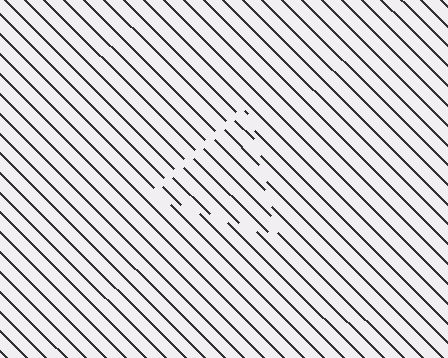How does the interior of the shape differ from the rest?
The interior of the shape contains the same grating, shifted by half a period — the contour is defined by the phase discontinuity where line-ends from the inner and outer gratings abut.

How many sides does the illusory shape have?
3 sides — the line-ends trace a triangle.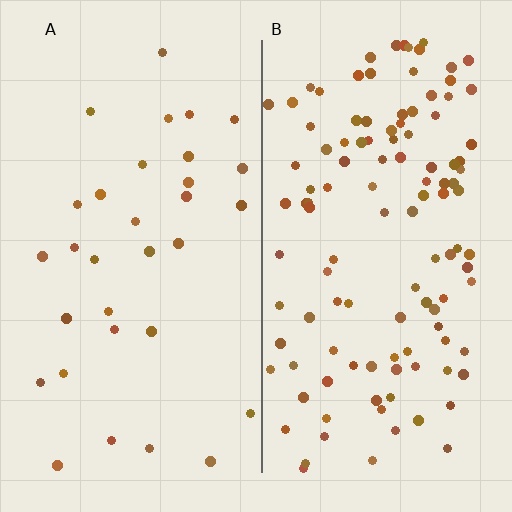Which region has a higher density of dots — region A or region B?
B (the right).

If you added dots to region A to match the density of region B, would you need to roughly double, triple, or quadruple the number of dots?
Approximately quadruple.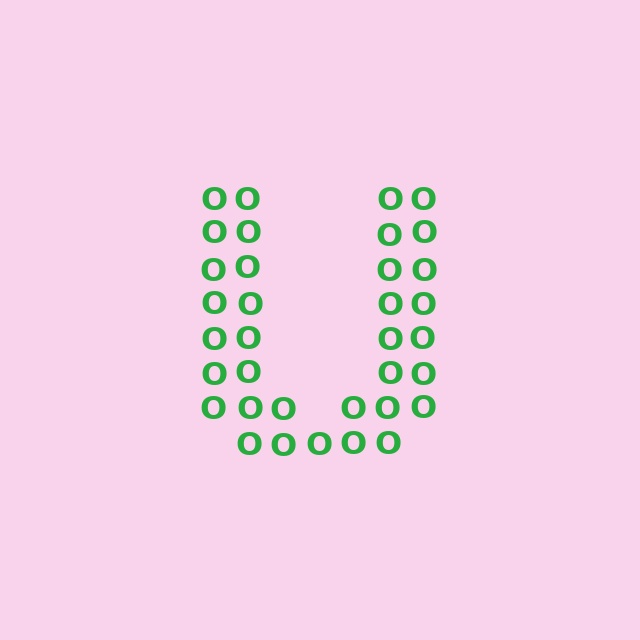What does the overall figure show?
The overall figure shows the letter U.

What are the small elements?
The small elements are letter O's.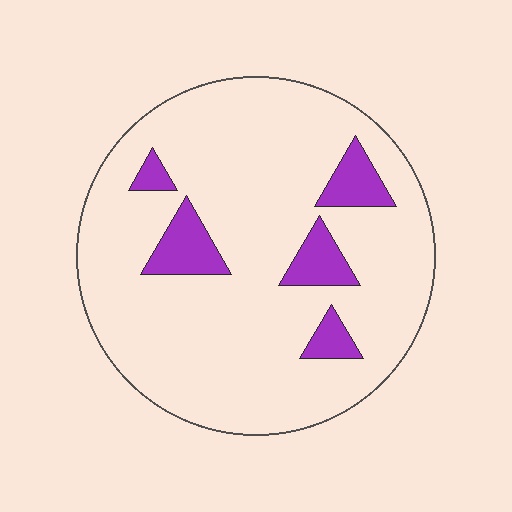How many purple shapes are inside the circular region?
5.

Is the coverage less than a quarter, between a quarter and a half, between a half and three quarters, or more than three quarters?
Less than a quarter.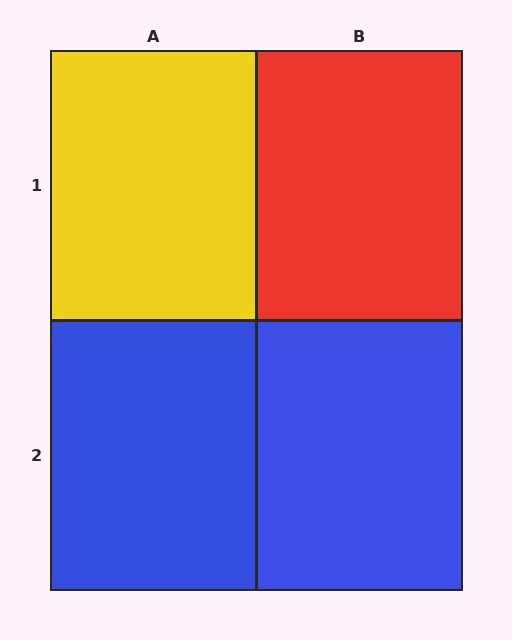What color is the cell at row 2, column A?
Blue.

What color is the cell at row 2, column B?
Blue.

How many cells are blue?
2 cells are blue.